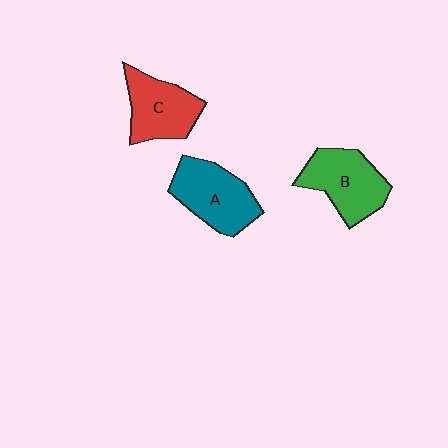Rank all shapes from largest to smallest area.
From largest to smallest: A (teal), B (green), C (red).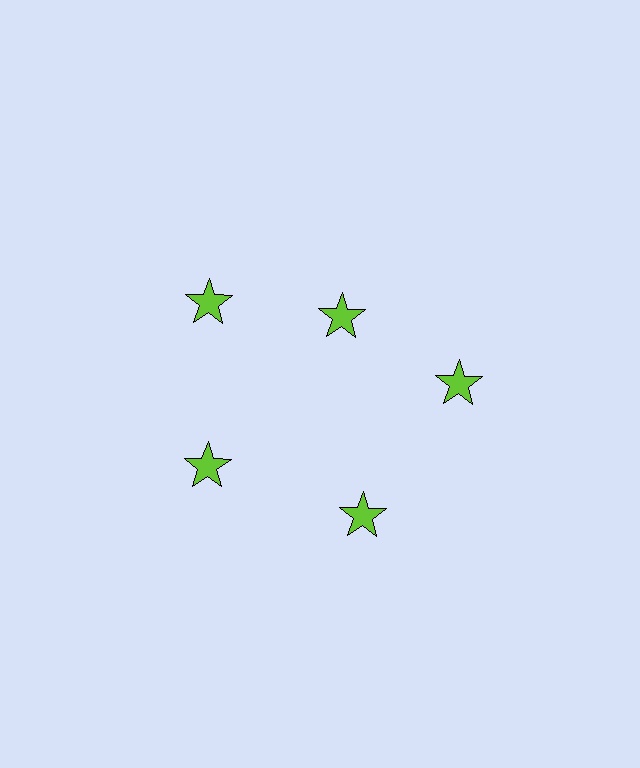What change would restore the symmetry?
The symmetry would be restored by moving it outward, back onto the ring so that all 5 stars sit at equal angles and equal distance from the center.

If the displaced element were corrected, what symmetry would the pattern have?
It would have 5-fold rotational symmetry — the pattern would map onto itself every 72 degrees.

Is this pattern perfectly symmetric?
No. The 5 lime stars are arranged in a ring, but one element near the 1 o'clock position is pulled inward toward the center, breaking the 5-fold rotational symmetry.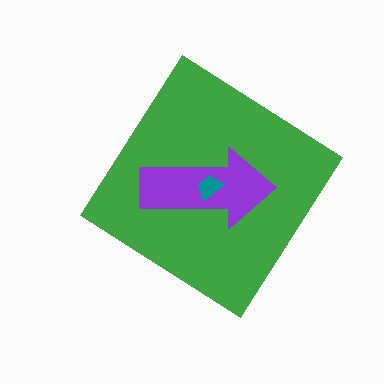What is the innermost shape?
The teal trapezoid.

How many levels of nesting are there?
3.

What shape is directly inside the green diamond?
The purple arrow.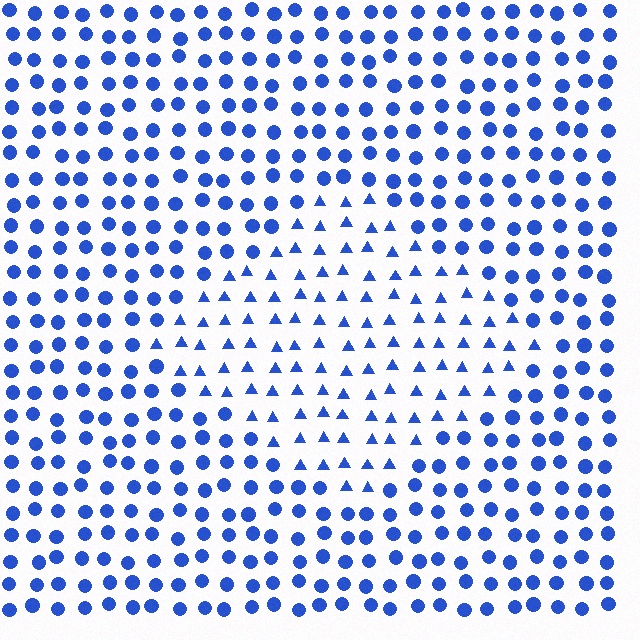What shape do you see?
I see a diamond.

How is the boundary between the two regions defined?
The boundary is defined by a change in element shape: triangles inside vs. circles outside. All elements share the same color and spacing.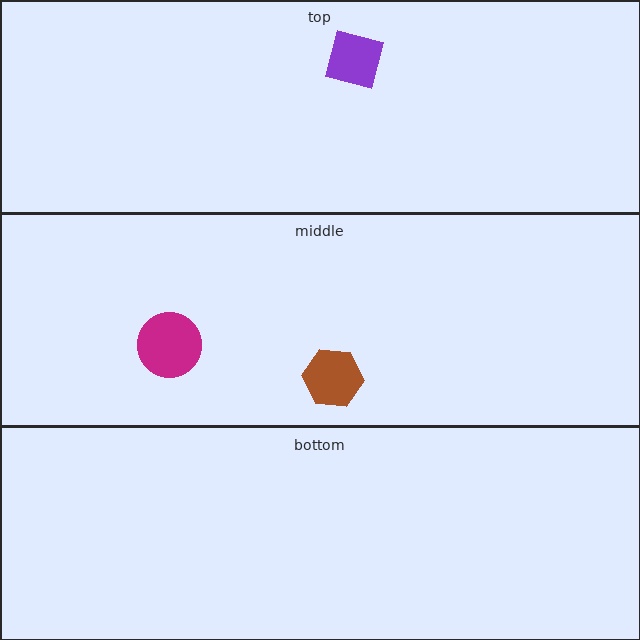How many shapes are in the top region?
1.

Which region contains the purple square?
The top region.